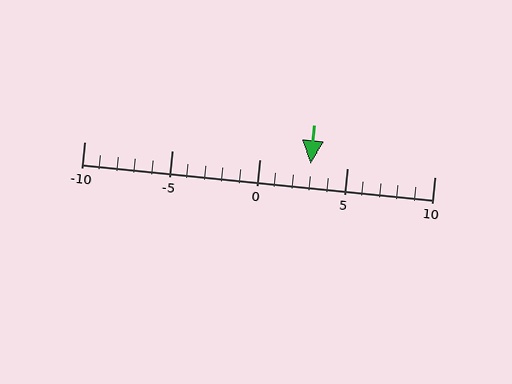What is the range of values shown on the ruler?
The ruler shows values from -10 to 10.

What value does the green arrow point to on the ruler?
The green arrow points to approximately 3.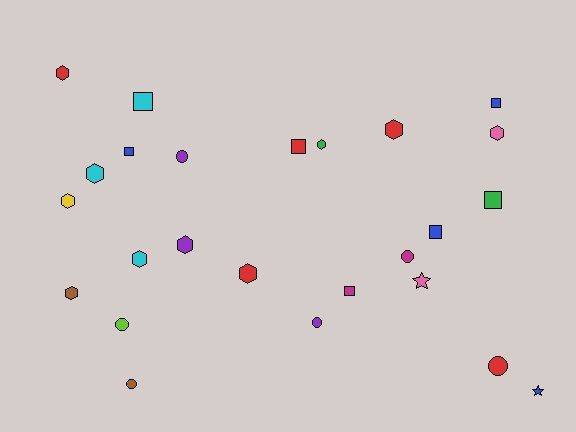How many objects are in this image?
There are 25 objects.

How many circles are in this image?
There are 6 circles.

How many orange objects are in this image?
There are no orange objects.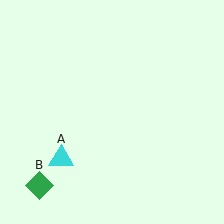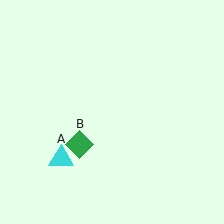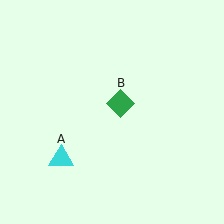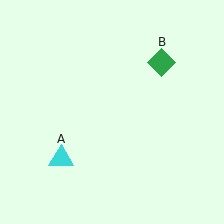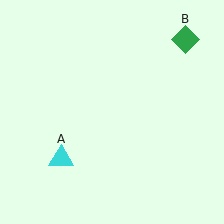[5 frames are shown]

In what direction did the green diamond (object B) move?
The green diamond (object B) moved up and to the right.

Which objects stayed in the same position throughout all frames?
Cyan triangle (object A) remained stationary.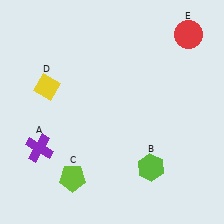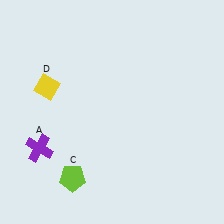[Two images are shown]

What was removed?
The red circle (E), the lime hexagon (B) were removed in Image 2.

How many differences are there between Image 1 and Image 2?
There are 2 differences between the two images.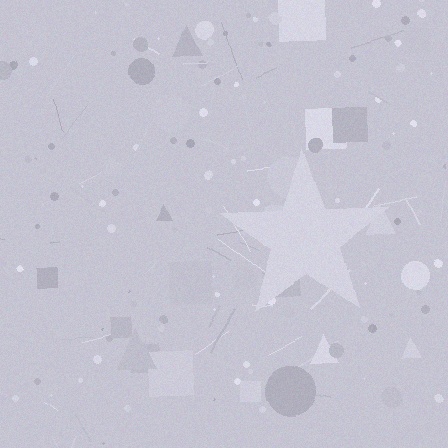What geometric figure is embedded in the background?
A star is embedded in the background.